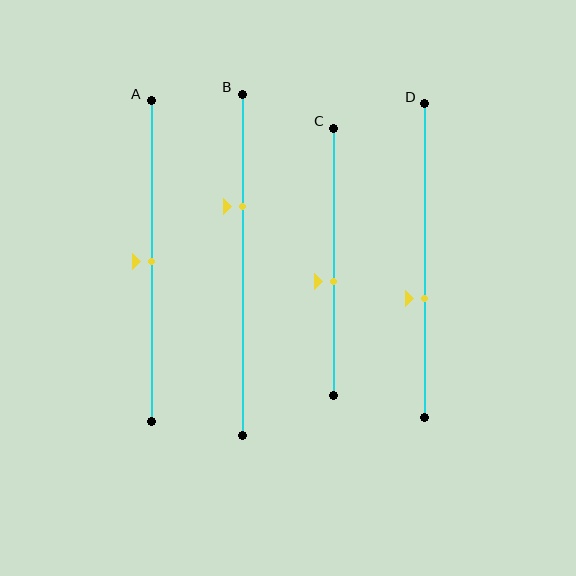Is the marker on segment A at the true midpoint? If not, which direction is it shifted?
Yes, the marker on segment A is at the true midpoint.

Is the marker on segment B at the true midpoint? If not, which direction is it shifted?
No, the marker on segment B is shifted upward by about 17% of the segment length.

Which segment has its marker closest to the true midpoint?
Segment A has its marker closest to the true midpoint.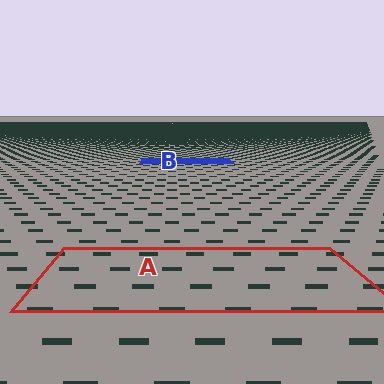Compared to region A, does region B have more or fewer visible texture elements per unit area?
Region B has more texture elements per unit area — they are packed more densely because it is farther away.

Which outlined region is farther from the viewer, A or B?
Region B is farther from the viewer — the texture elements inside it appear smaller and more densely packed.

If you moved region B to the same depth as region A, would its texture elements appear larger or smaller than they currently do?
They would appear larger. At a closer depth, the same texture elements are projected at a bigger on-screen size.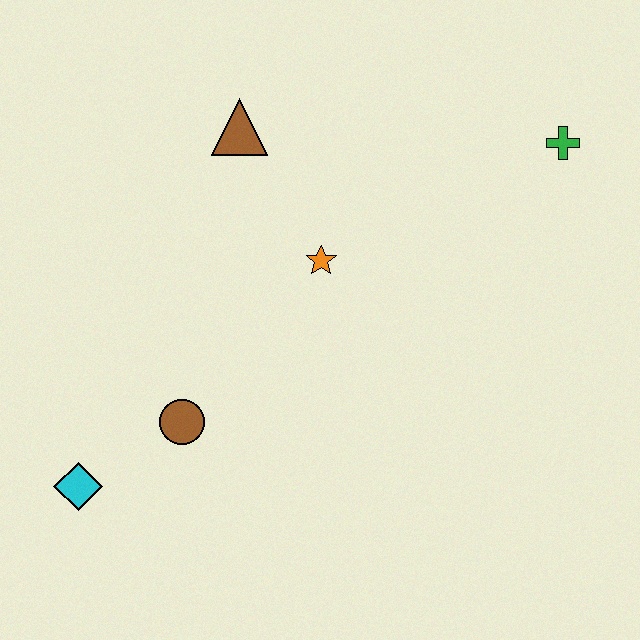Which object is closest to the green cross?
The orange star is closest to the green cross.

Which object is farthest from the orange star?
The cyan diamond is farthest from the orange star.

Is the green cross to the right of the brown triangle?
Yes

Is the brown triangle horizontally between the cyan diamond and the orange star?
Yes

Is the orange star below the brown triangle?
Yes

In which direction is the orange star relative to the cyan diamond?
The orange star is to the right of the cyan diamond.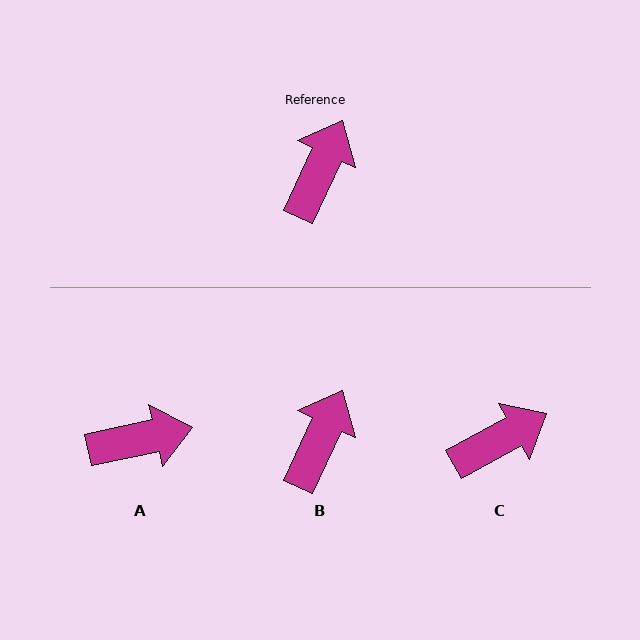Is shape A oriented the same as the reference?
No, it is off by about 53 degrees.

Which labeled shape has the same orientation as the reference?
B.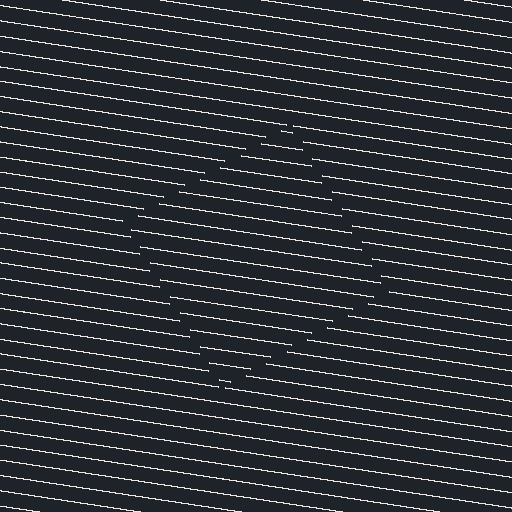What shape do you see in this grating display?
An illusory square. The interior of the shape contains the same grating, shifted by half a period — the contour is defined by the phase discontinuity where line-ends from the inner and outer gratings abut.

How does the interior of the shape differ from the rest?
The interior of the shape contains the same grating, shifted by half a period — the contour is defined by the phase discontinuity where line-ends from the inner and outer gratings abut.